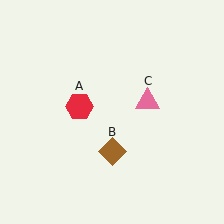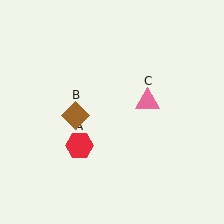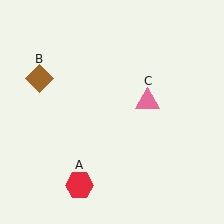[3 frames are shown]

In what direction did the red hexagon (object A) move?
The red hexagon (object A) moved down.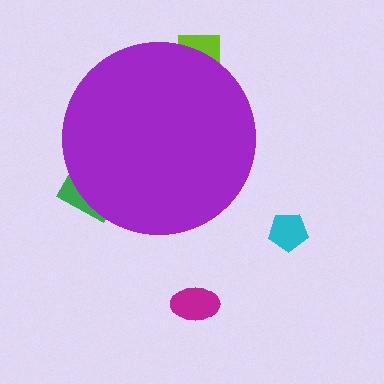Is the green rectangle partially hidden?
Yes, the green rectangle is partially hidden behind the purple circle.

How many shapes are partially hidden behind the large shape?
2 shapes are partially hidden.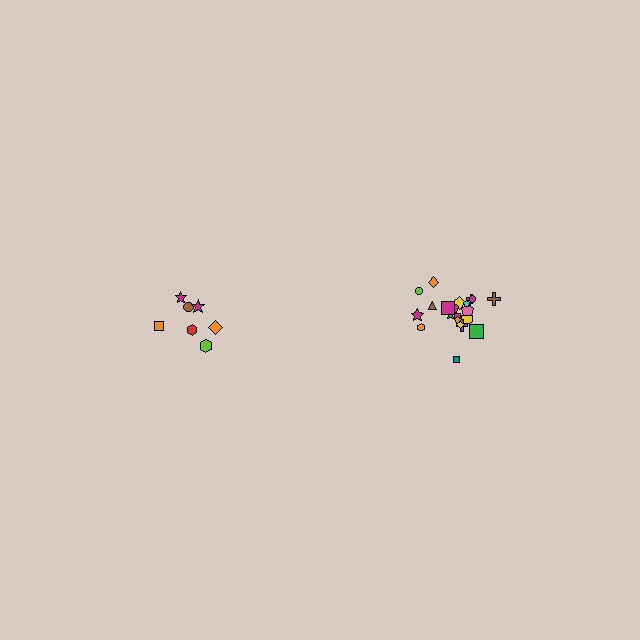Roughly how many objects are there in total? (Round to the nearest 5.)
Roughly 30 objects in total.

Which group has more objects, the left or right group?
The right group.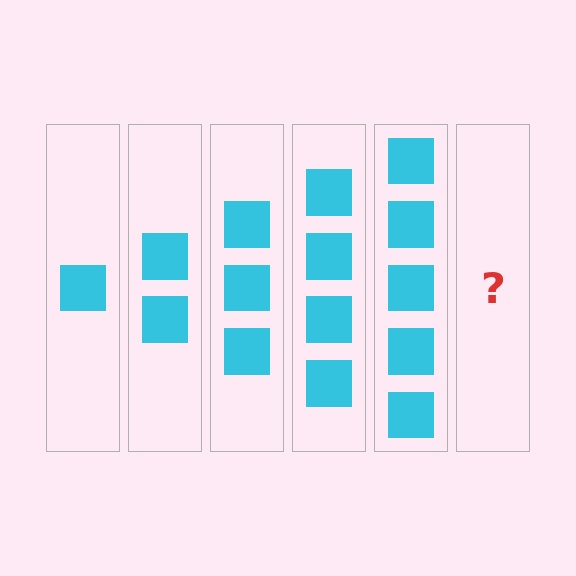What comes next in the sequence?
The next element should be 6 squares.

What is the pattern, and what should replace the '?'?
The pattern is that each step adds one more square. The '?' should be 6 squares.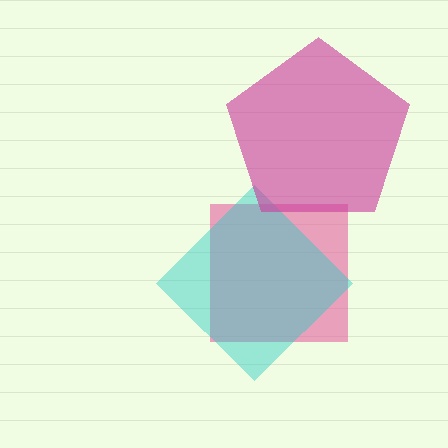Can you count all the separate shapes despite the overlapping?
Yes, there are 3 separate shapes.